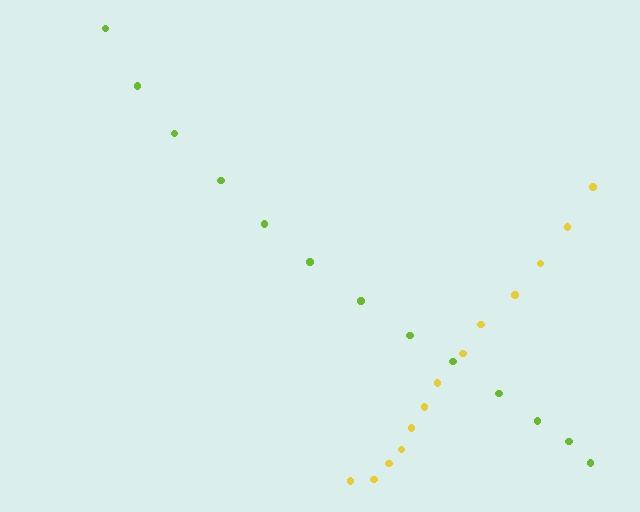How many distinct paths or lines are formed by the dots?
There are 2 distinct paths.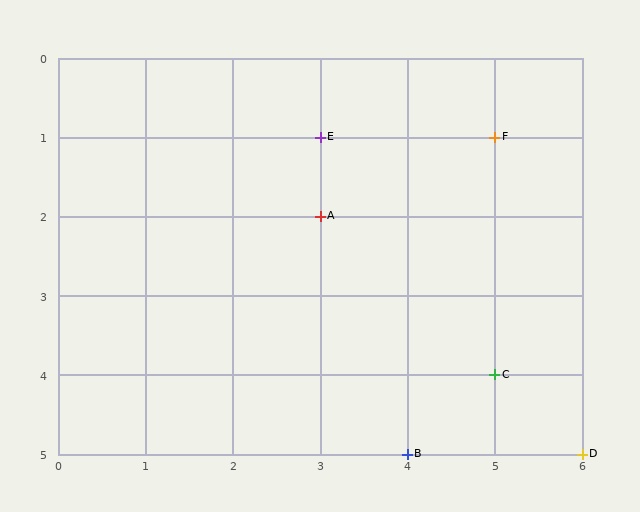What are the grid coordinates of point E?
Point E is at grid coordinates (3, 1).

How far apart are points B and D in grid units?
Points B and D are 2 columns apart.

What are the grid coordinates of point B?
Point B is at grid coordinates (4, 5).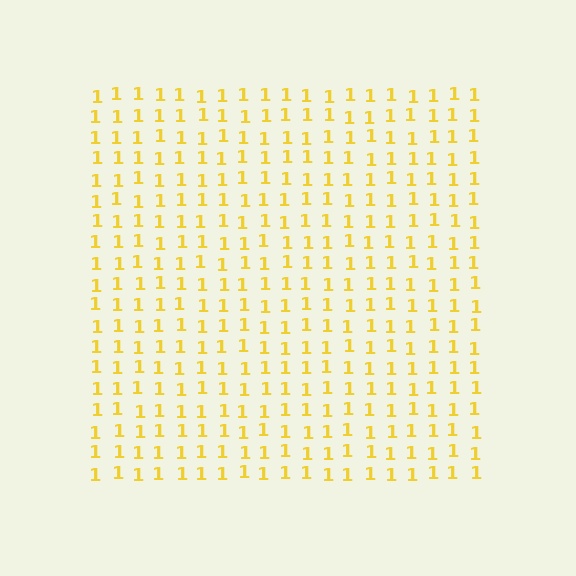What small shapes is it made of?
It is made of small digit 1's.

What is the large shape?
The large shape is a square.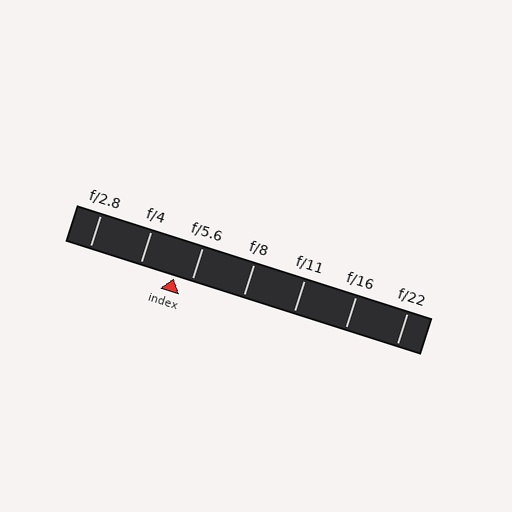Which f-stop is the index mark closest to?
The index mark is closest to f/5.6.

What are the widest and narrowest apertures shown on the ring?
The widest aperture shown is f/2.8 and the narrowest is f/22.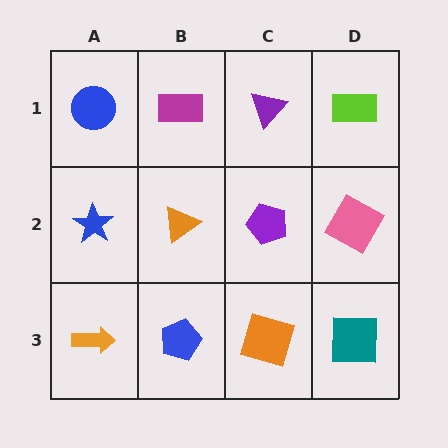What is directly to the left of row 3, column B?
An orange arrow.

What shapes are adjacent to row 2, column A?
A blue circle (row 1, column A), an orange arrow (row 3, column A), an orange triangle (row 2, column B).